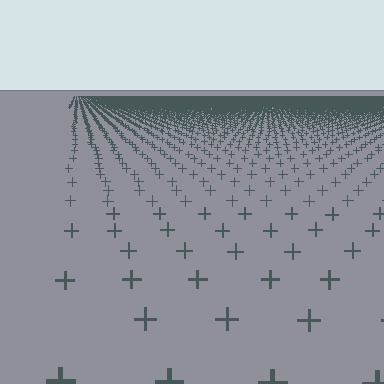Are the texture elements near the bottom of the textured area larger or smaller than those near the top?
Larger. Near the bottom, elements are closer to the viewer and appear at a bigger on-screen size.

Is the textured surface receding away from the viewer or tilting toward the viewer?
The surface is receding away from the viewer. Texture elements get smaller and denser toward the top.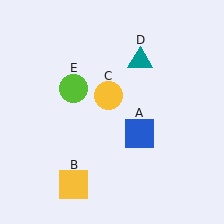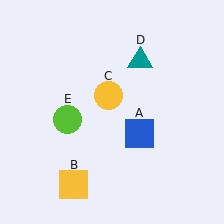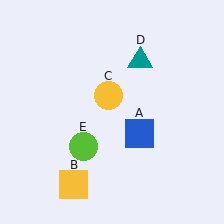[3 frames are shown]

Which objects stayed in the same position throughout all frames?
Blue square (object A) and yellow square (object B) and yellow circle (object C) and teal triangle (object D) remained stationary.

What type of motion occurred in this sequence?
The lime circle (object E) rotated counterclockwise around the center of the scene.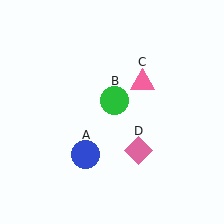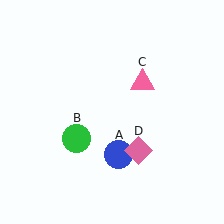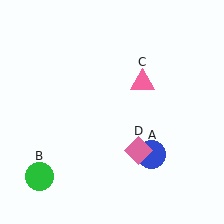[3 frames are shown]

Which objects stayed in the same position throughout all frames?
Pink triangle (object C) and pink diamond (object D) remained stationary.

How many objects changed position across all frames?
2 objects changed position: blue circle (object A), green circle (object B).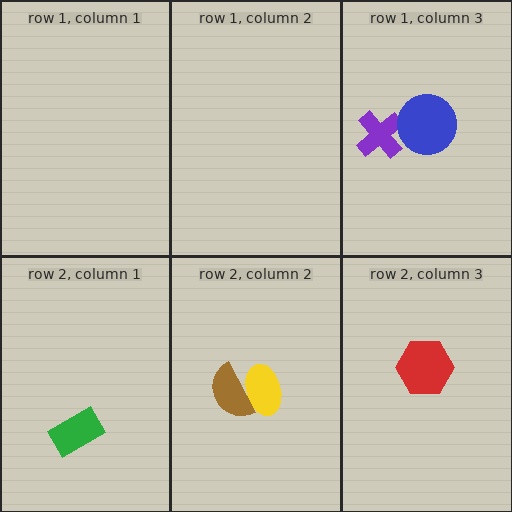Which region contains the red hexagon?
The row 2, column 3 region.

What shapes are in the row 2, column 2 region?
The yellow ellipse, the brown semicircle.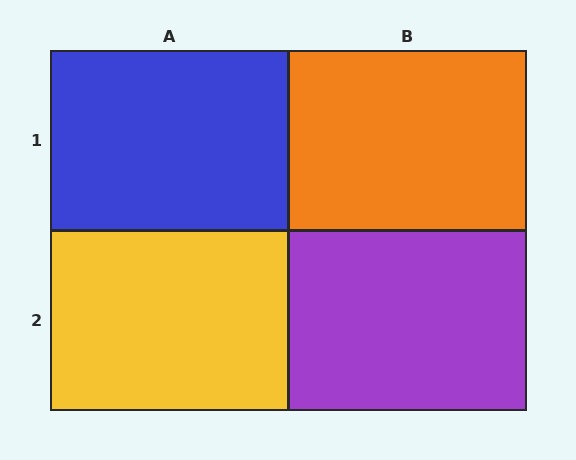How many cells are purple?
1 cell is purple.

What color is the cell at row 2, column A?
Yellow.